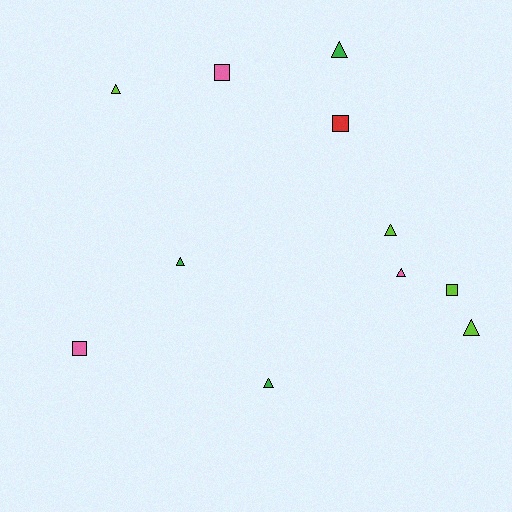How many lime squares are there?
There is 1 lime square.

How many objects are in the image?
There are 11 objects.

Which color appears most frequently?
Lime, with 4 objects.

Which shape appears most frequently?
Triangle, with 7 objects.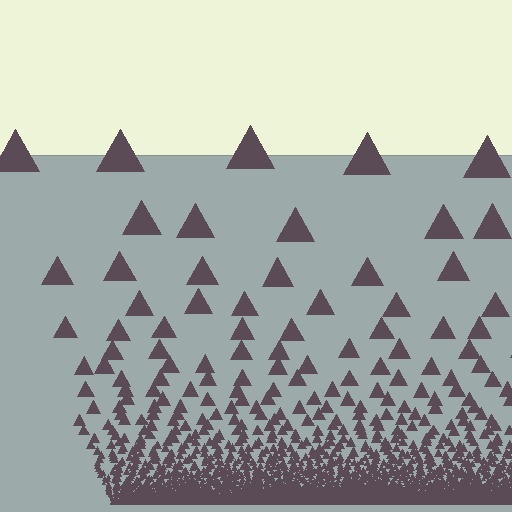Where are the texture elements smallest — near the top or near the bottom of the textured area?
Near the bottom.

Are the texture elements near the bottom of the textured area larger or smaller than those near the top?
Smaller. The gradient is inverted — elements near the bottom are smaller and denser.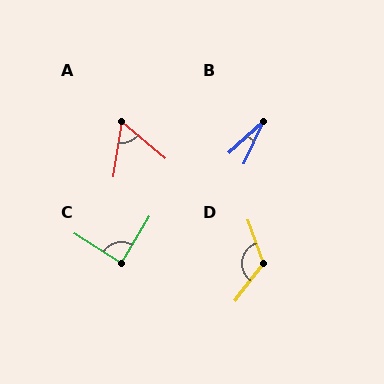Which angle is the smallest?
B, at approximately 22 degrees.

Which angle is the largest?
D, at approximately 123 degrees.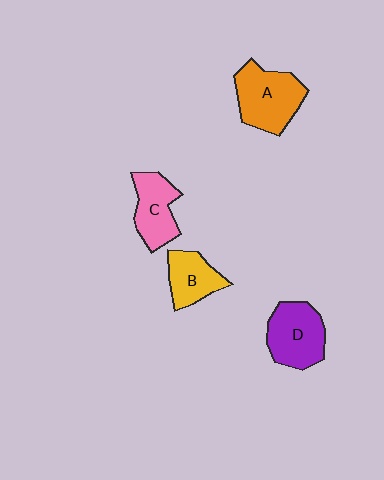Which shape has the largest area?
Shape A (orange).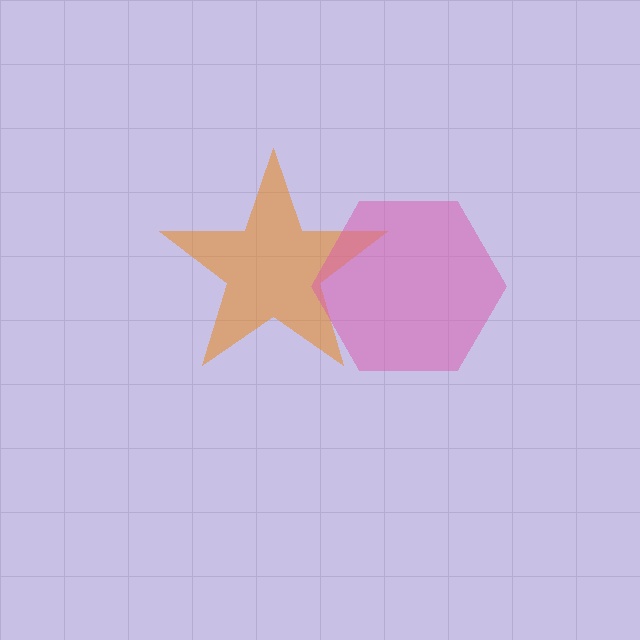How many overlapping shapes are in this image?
There are 2 overlapping shapes in the image.